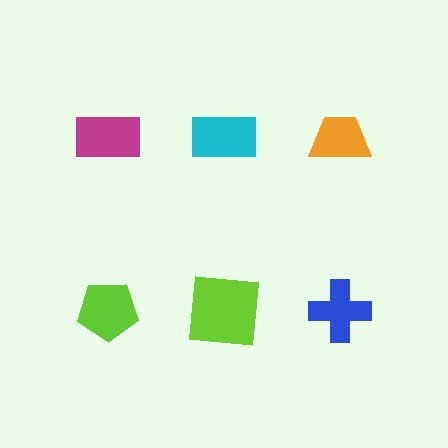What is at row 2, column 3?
A blue cross.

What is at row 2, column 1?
A lime pentagon.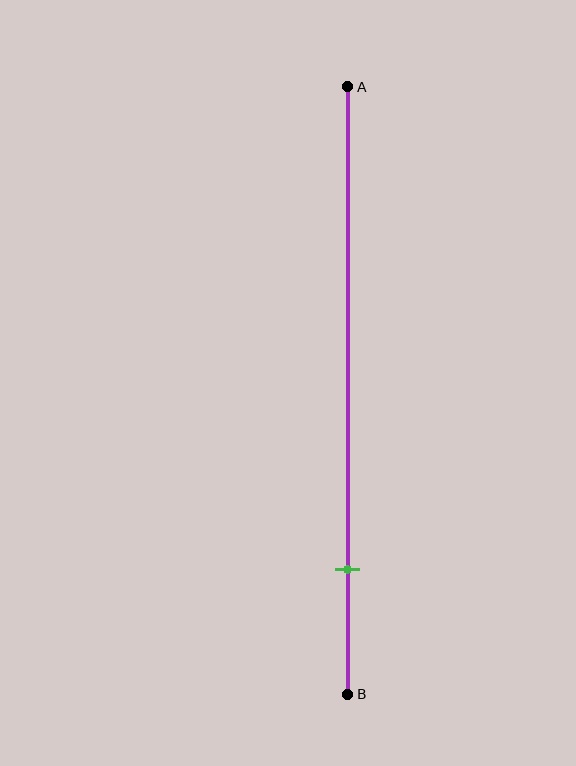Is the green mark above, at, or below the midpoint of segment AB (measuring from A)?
The green mark is below the midpoint of segment AB.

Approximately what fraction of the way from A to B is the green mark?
The green mark is approximately 80% of the way from A to B.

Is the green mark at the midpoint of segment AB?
No, the mark is at about 80% from A, not at the 50% midpoint.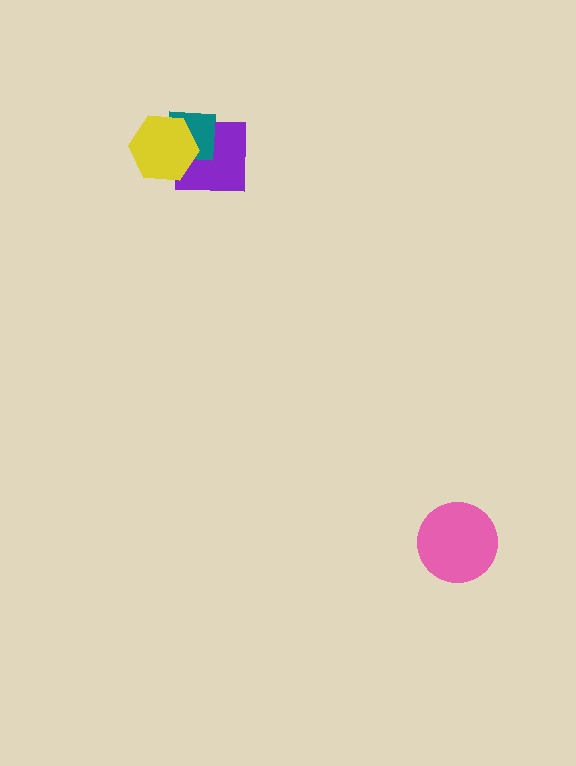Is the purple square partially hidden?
Yes, it is partially covered by another shape.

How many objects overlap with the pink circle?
0 objects overlap with the pink circle.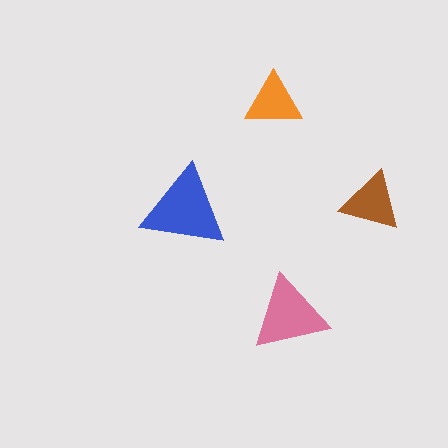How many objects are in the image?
There are 4 objects in the image.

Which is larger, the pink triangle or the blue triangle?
The blue one.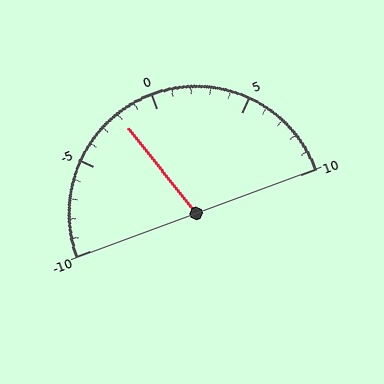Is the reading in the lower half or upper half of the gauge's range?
The reading is in the lower half of the range (-10 to 10).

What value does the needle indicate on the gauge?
The needle indicates approximately -2.